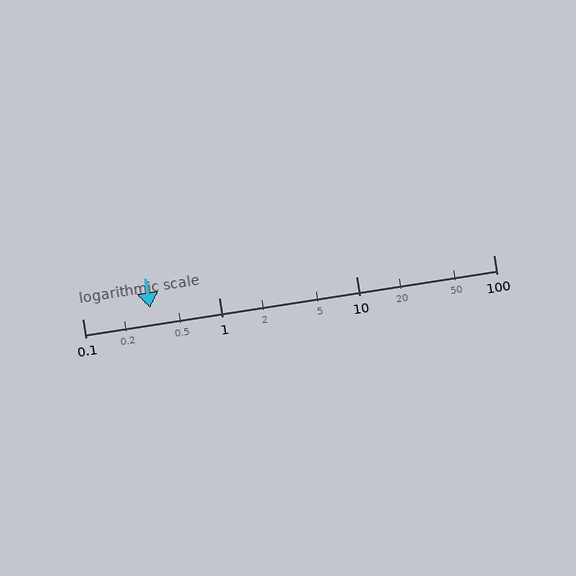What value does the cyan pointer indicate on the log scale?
The pointer indicates approximately 0.31.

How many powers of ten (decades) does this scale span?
The scale spans 3 decades, from 0.1 to 100.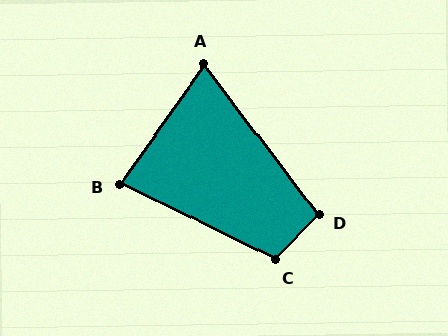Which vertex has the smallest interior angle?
A, at approximately 73 degrees.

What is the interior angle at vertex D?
Approximately 99 degrees (obtuse).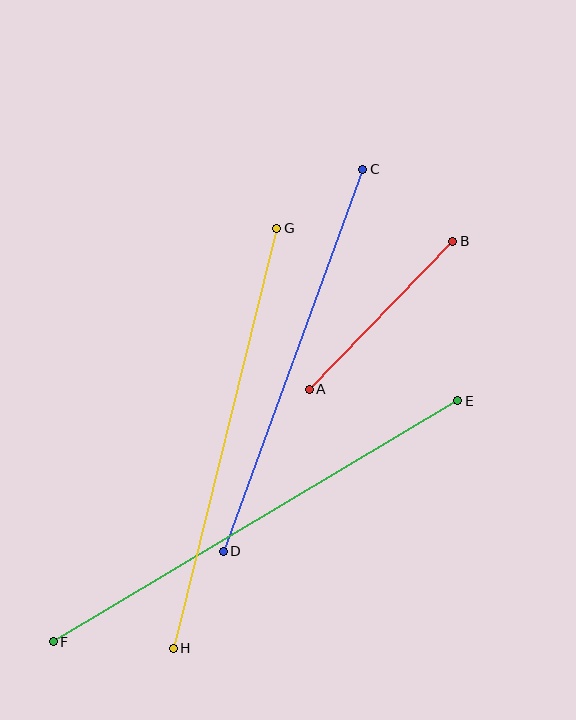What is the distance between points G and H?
The distance is approximately 433 pixels.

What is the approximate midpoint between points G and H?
The midpoint is at approximately (225, 438) pixels.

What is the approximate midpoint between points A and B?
The midpoint is at approximately (381, 315) pixels.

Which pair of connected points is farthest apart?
Points E and F are farthest apart.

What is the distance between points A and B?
The distance is approximately 206 pixels.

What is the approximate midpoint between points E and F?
The midpoint is at approximately (255, 521) pixels.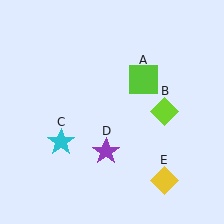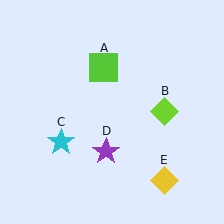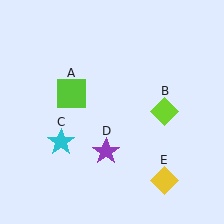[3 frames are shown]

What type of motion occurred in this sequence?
The lime square (object A) rotated counterclockwise around the center of the scene.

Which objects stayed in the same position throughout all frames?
Lime diamond (object B) and cyan star (object C) and purple star (object D) and yellow diamond (object E) remained stationary.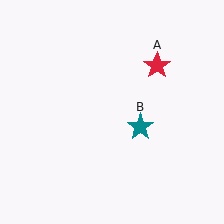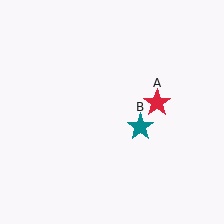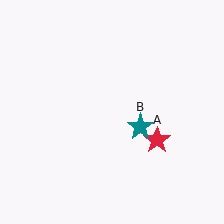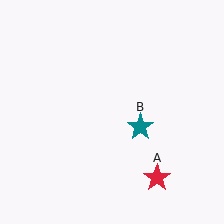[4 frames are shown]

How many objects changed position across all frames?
1 object changed position: red star (object A).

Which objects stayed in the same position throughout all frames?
Teal star (object B) remained stationary.